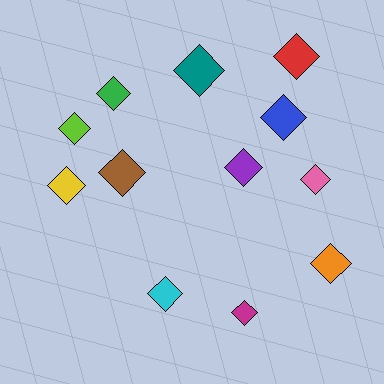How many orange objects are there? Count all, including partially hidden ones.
There is 1 orange object.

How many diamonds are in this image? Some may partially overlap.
There are 12 diamonds.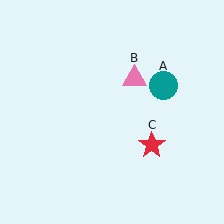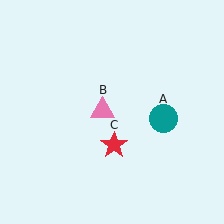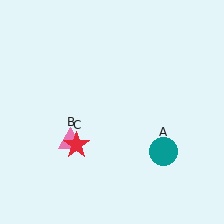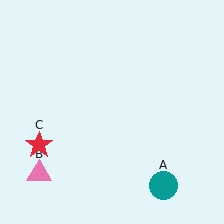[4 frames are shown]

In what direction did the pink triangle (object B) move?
The pink triangle (object B) moved down and to the left.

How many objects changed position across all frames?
3 objects changed position: teal circle (object A), pink triangle (object B), red star (object C).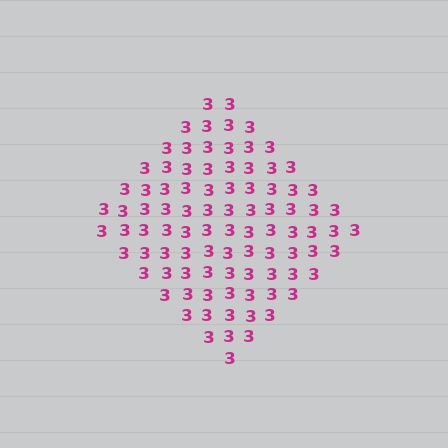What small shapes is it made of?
It is made of small digit 3's.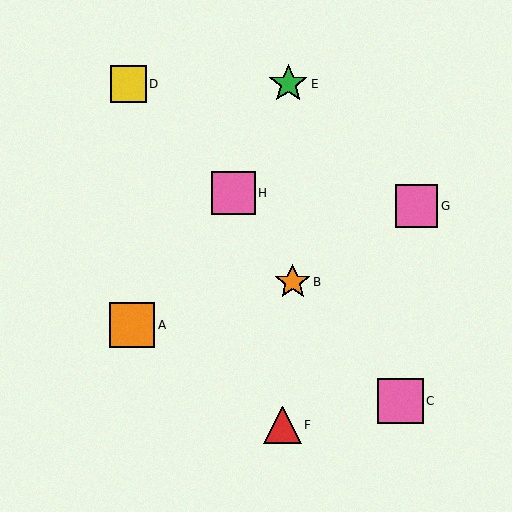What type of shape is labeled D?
Shape D is a yellow square.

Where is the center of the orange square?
The center of the orange square is at (132, 325).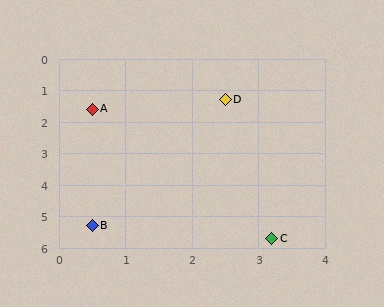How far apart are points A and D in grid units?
Points A and D are about 2.0 grid units apart.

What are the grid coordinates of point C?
Point C is at approximately (3.2, 5.7).